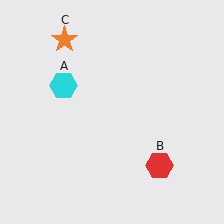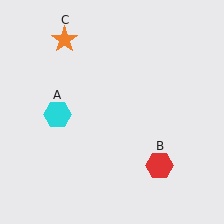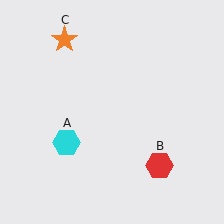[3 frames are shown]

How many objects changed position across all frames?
1 object changed position: cyan hexagon (object A).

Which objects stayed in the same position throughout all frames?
Red hexagon (object B) and orange star (object C) remained stationary.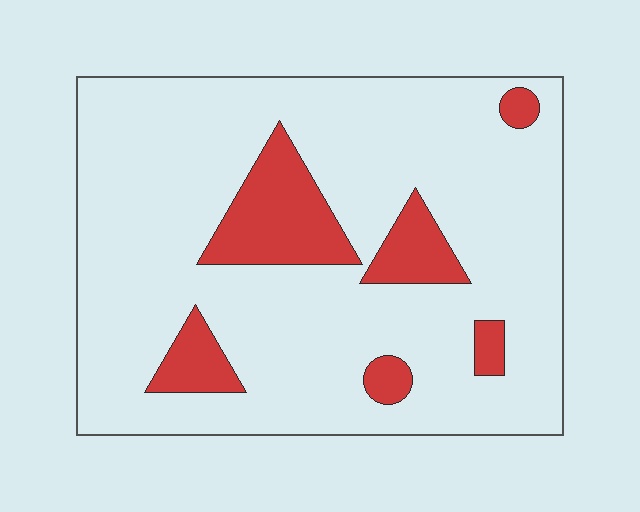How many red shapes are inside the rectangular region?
6.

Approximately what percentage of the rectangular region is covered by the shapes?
Approximately 15%.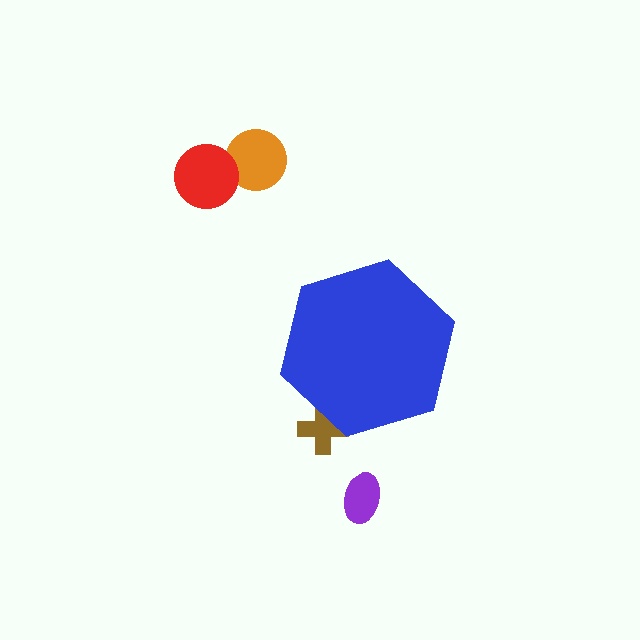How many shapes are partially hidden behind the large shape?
1 shape is partially hidden.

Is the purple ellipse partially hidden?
No, the purple ellipse is fully visible.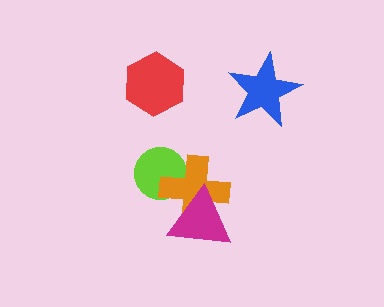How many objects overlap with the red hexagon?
0 objects overlap with the red hexagon.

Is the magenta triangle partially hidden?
No, no other shape covers it.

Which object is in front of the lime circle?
The orange cross is in front of the lime circle.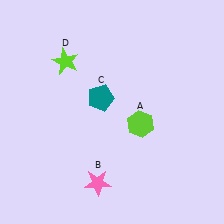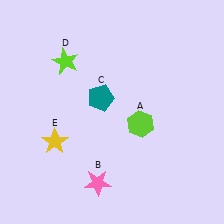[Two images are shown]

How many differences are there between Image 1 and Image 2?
There is 1 difference between the two images.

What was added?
A yellow star (E) was added in Image 2.